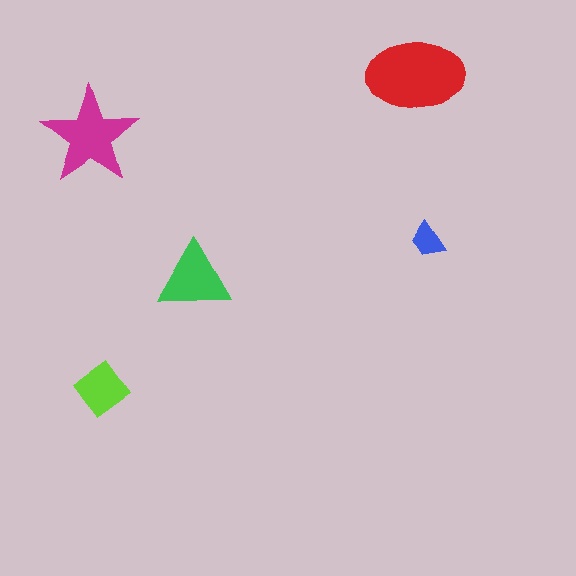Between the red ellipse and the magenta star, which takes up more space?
The red ellipse.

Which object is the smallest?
The blue trapezoid.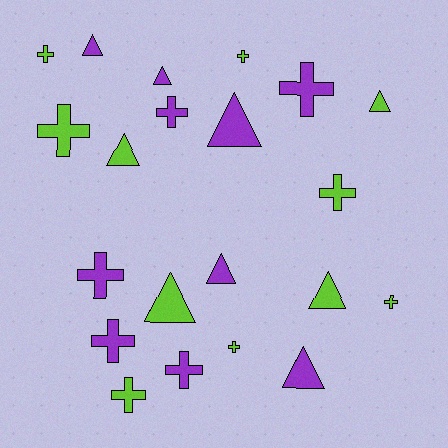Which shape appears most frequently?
Cross, with 12 objects.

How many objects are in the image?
There are 21 objects.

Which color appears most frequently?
Lime, with 11 objects.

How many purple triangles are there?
There are 5 purple triangles.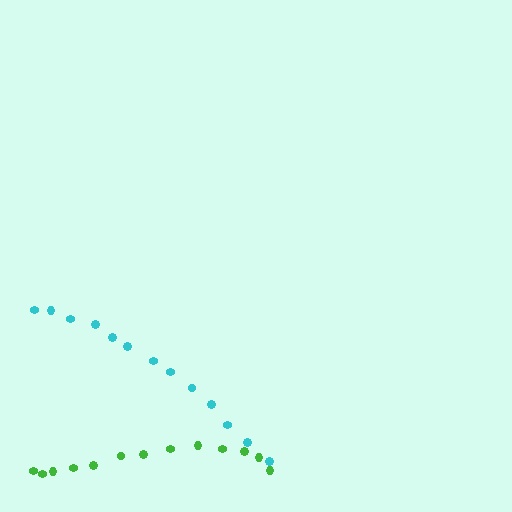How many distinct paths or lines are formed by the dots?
There are 2 distinct paths.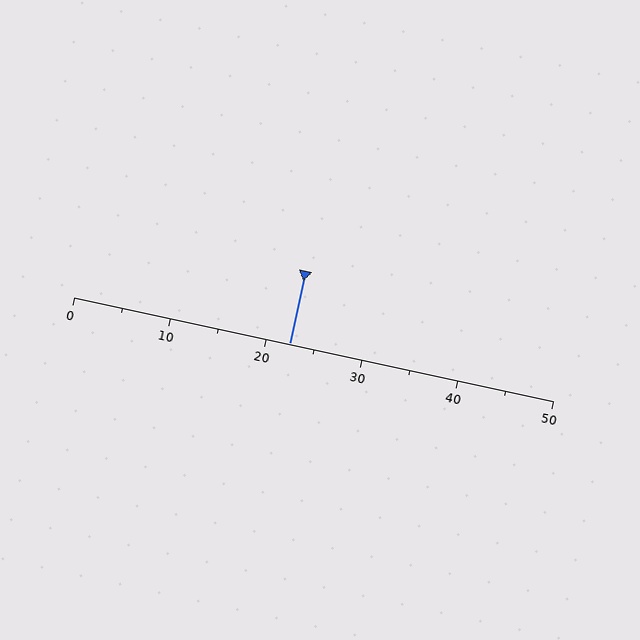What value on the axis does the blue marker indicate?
The marker indicates approximately 22.5.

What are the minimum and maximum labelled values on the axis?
The axis runs from 0 to 50.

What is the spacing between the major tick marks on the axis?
The major ticks are spaced 10 apart.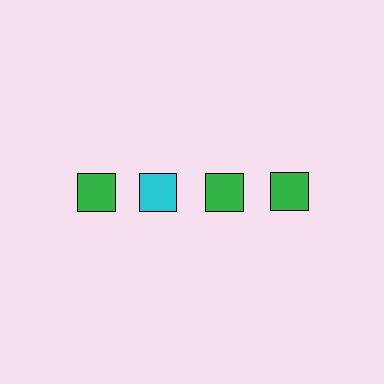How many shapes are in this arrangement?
There are 4 shapes arranged in a grid pattern.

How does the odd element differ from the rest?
It has a different color: cyan instead of green.